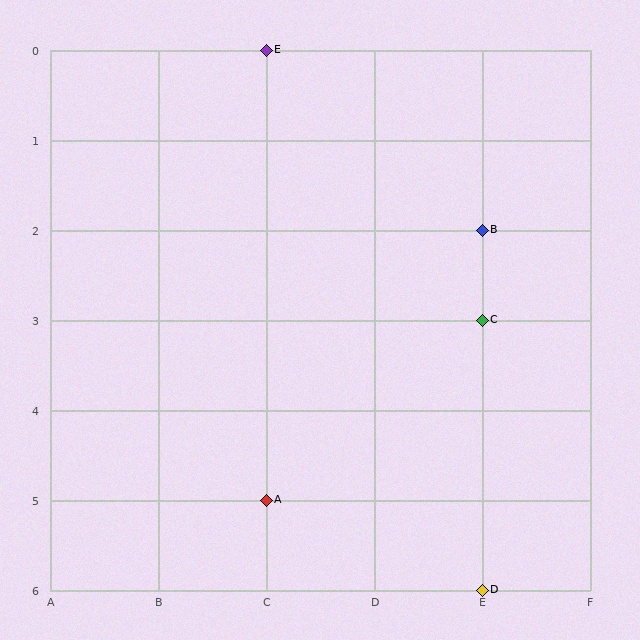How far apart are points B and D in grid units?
Points B and D are 4 rows apart.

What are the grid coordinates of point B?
Point B is at grid coordinates (E, 2).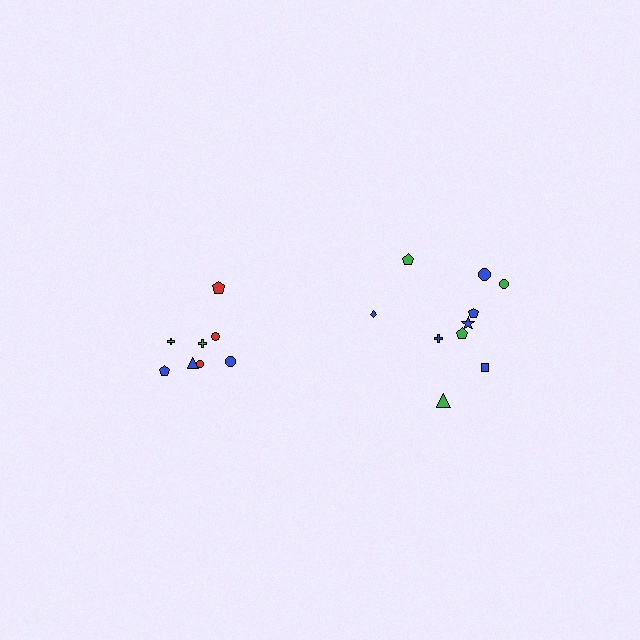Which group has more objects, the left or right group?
The right group.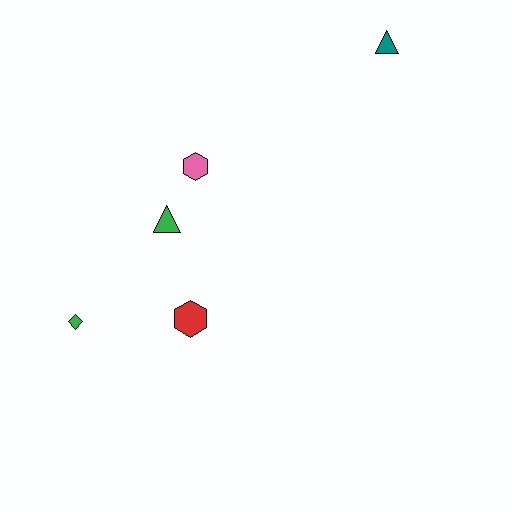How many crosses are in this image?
There are no crosses.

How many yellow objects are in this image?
There are no yellow objects.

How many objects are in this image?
There are 5 objects.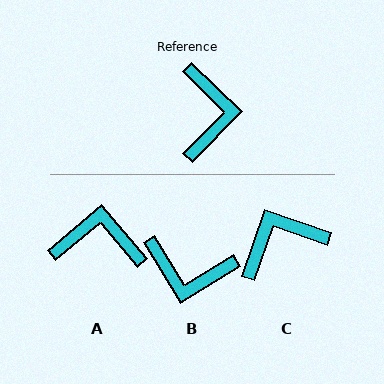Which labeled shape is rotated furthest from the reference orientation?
C, about 115 degrees away.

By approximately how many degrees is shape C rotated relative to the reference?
Approximately 115 degrees counter-clockwise.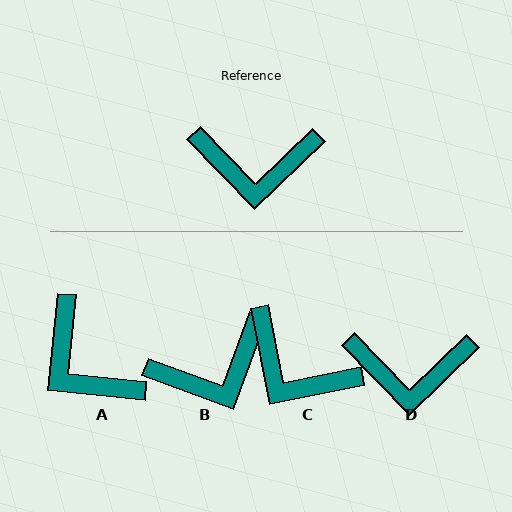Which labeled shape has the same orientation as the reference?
D.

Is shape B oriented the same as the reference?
No, it is off by about 26 degrees.